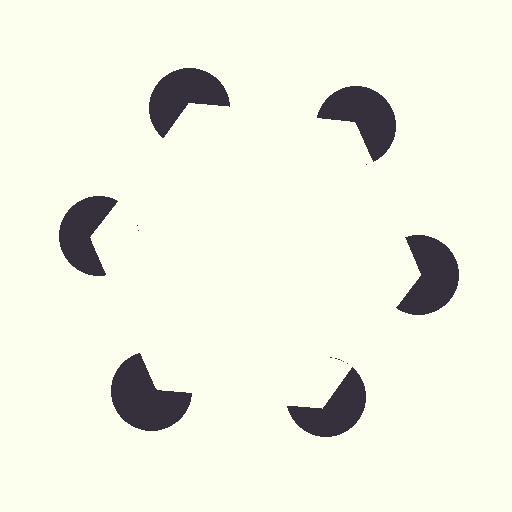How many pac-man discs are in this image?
There are 6 — one at each vertex of the illusory hexagon.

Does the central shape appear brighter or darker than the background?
It typically appears slightly brighter than the background, even though no actual brightness change is drawn.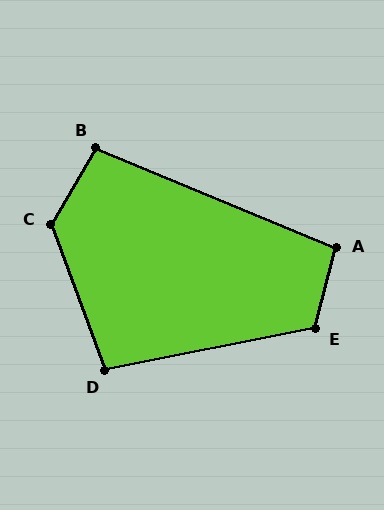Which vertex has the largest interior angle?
C, at approximately 129 degrees.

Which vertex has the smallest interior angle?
B, at approximately 98 degrees.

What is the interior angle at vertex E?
Approximately 115 degrees (obtuse).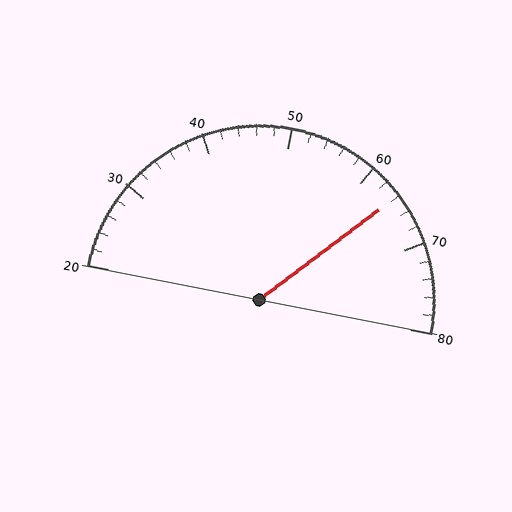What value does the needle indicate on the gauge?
The needle indicates approximately 64.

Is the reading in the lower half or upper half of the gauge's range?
The reading is in the upper half of the range (20 to 80).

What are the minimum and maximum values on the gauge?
The gauge ranges from 20 to 80.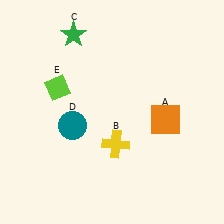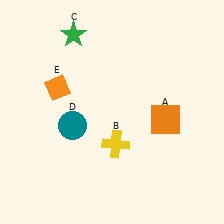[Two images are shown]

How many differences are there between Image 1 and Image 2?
There is 1 difference between the two images.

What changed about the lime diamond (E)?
In Image 1, E is lime. In Image 2, it changed to orange.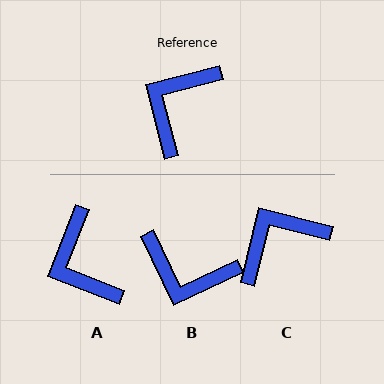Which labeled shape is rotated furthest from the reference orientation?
B, about 101 degrees away.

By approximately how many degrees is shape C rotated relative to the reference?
Approximately 28 degrees clockwise.